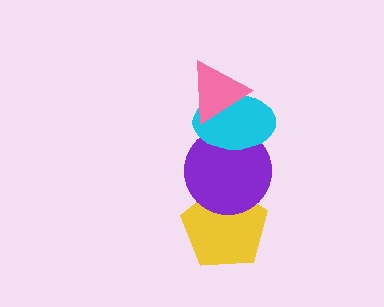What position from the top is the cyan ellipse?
The cyan ellipse is 2nd from the top.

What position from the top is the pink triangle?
The pink triangle is 1st from the top.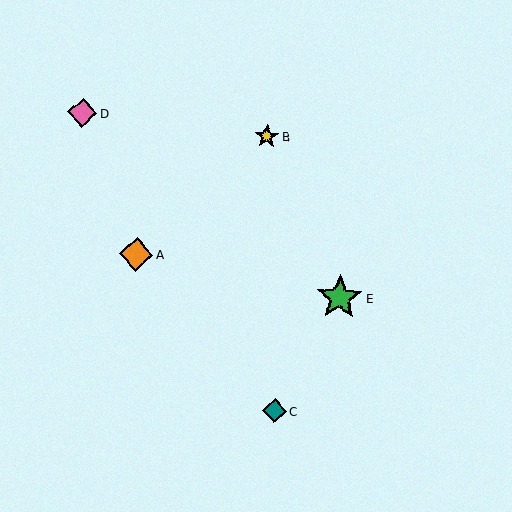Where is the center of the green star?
The center of the green star is at (340, 298).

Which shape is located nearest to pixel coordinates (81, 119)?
The pink diamond (labeled D) at (82, 112) is nearest to that location.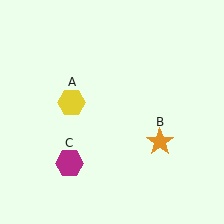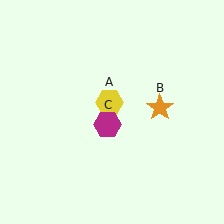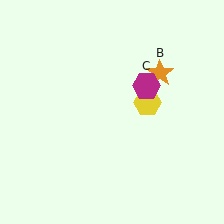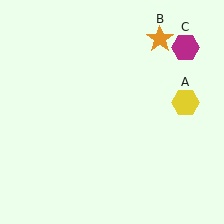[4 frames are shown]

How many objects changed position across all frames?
3 objects changed position: yellow hexagon (object A), orange star (object B), magenta hexagon (object C).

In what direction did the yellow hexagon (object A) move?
The yellow hexagon (object A) moved right.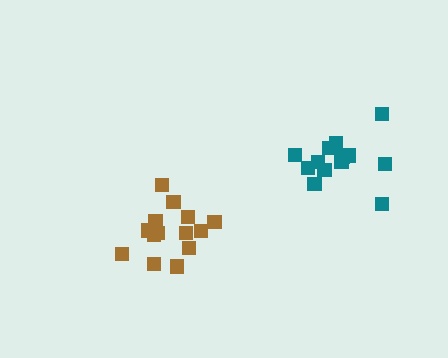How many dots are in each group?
Group 1: 13 dots, Group 2: 14 dots (27 total).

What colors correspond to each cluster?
The clusters are colored: teal, brown.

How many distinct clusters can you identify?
There are 2 distinct clusters.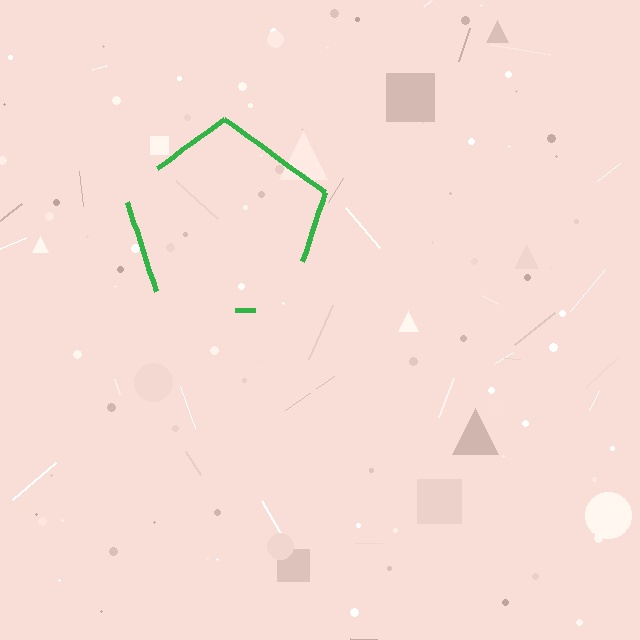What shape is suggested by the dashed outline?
The dashed outline suggests a pentagon.